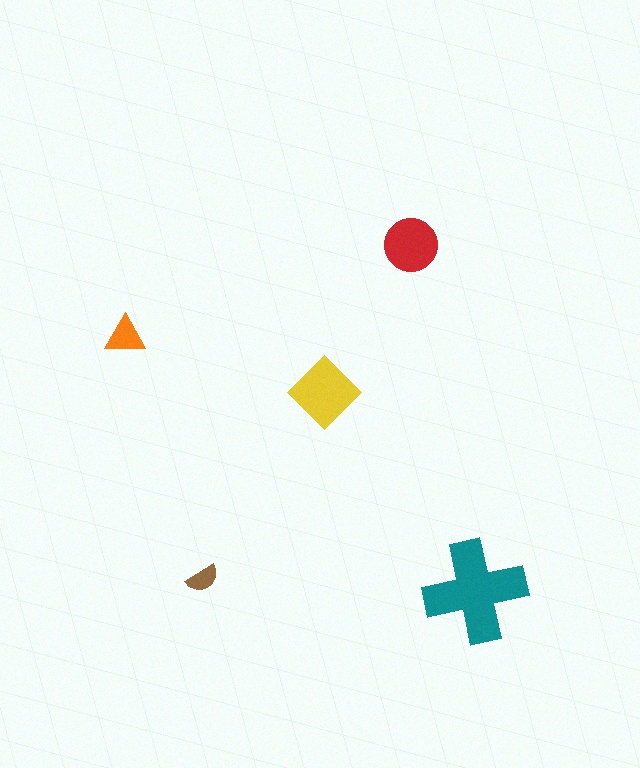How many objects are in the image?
There are 5 objects in the image.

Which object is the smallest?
The brown semicircle.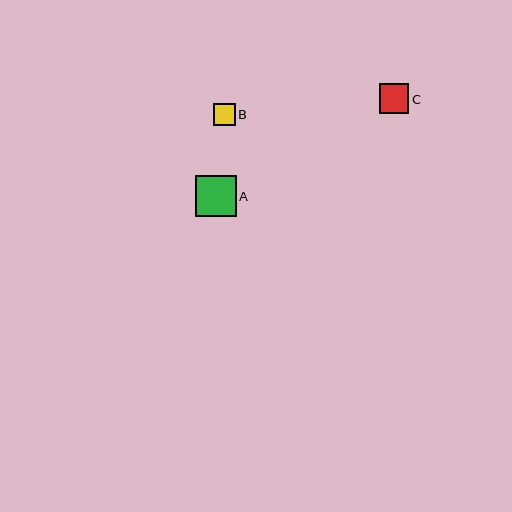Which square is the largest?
Square A is the largest with a size of approximately 41 pixels.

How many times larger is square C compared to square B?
Square C is approximately 1.3 times the size of square B.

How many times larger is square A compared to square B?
Square A is approximately 1.9 times the size of square B.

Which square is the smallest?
Square B is the smallest with a size of approximately 22 pixels.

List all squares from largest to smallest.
From largest to smallest: A, C, B.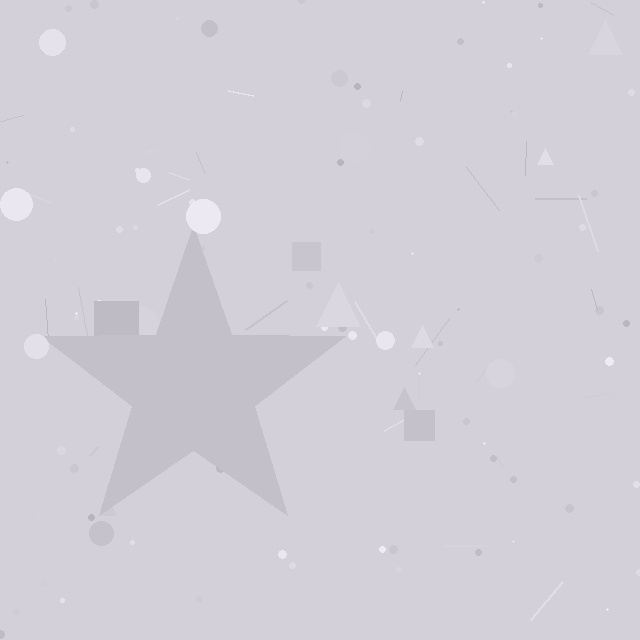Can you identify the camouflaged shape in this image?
The camouflaged shape is a star.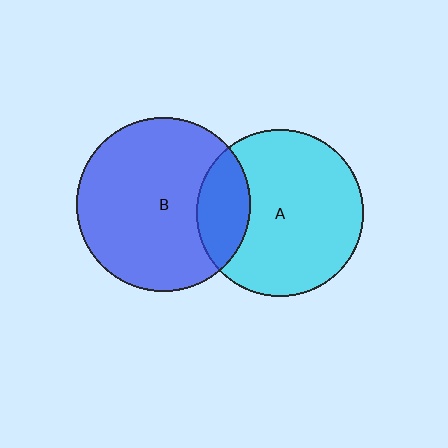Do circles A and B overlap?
Yes.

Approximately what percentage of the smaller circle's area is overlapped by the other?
Approximately 20%.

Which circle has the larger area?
Circle B (blue).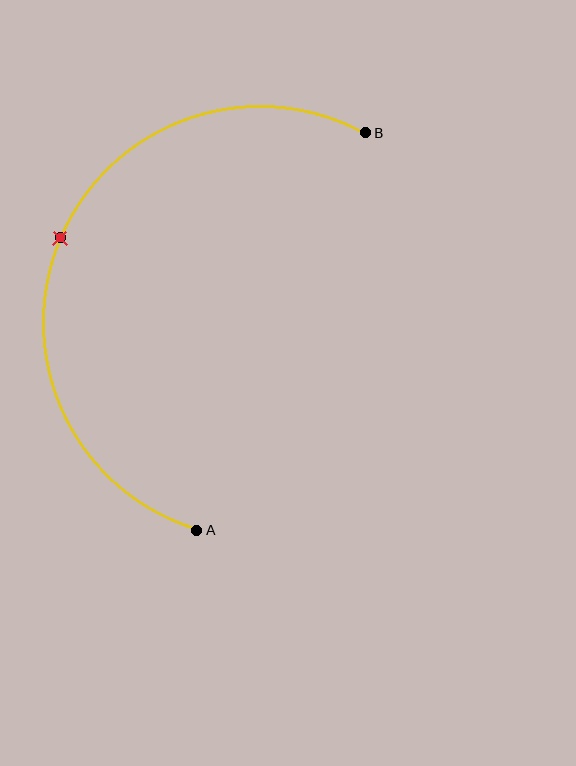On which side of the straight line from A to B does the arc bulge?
The arc bulges to the left of the straight line connecting A and B.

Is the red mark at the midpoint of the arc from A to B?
Yes. The red mark lies on the arc at equal arc-length from both A and B — it is the arc midpoint.